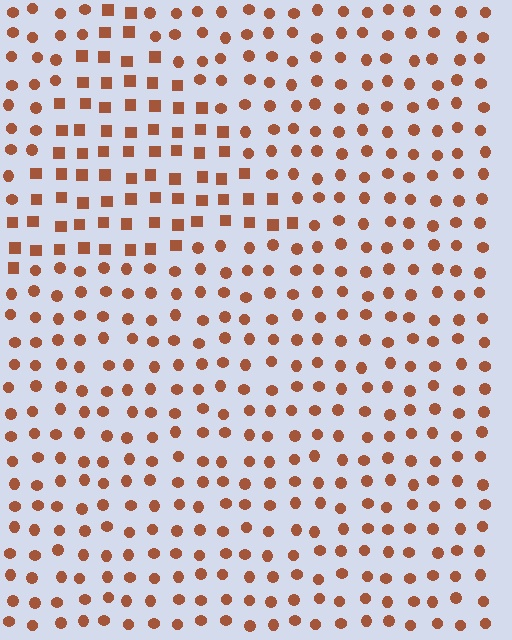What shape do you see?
I see a triangle.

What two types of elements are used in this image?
The image uses squares inside the triangle region and circles outside it.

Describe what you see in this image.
The image is filled with small brown elements arranged in a uniform grid. A triangle-shaped region contains squares, while the surrounding area contains circles. The boundary is defined purely by the change in element shape.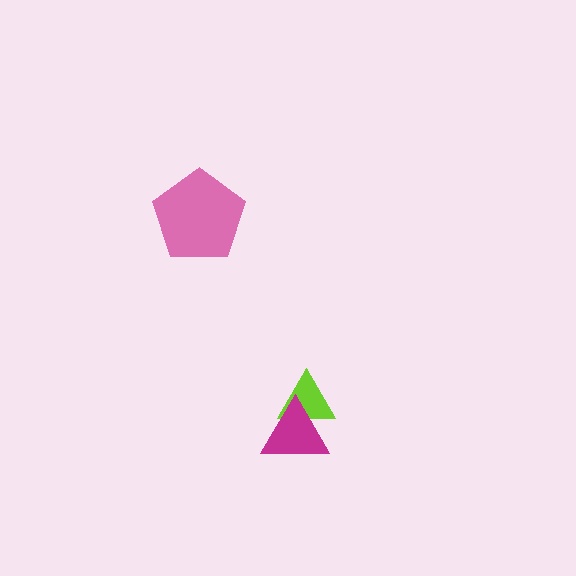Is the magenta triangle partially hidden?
No, no other shape covers it.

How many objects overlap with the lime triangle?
1 object overlaps with the lime triangle.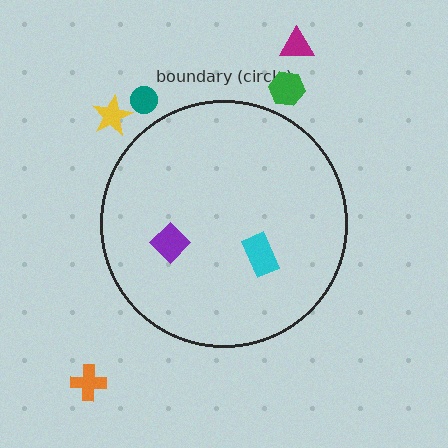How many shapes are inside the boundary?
2 inside, 5 outside.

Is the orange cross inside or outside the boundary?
Outside.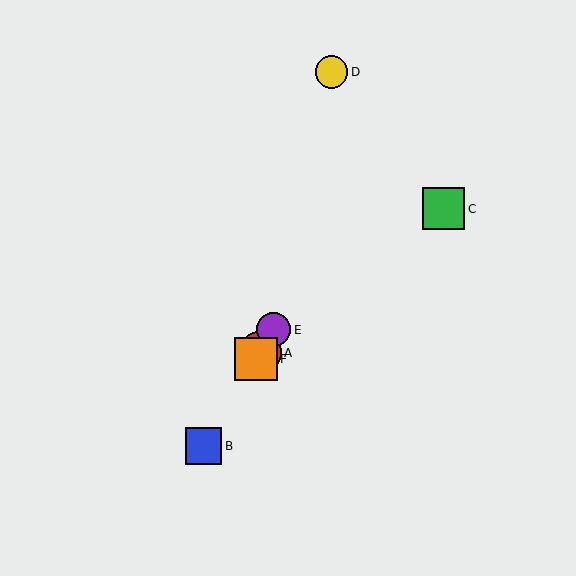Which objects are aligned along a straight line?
Objects A, B, E, F are aligned along a straight line.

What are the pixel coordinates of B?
Object B is at (203, 446).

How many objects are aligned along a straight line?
4 objects (A, B, E, F) are aligned along a straight line.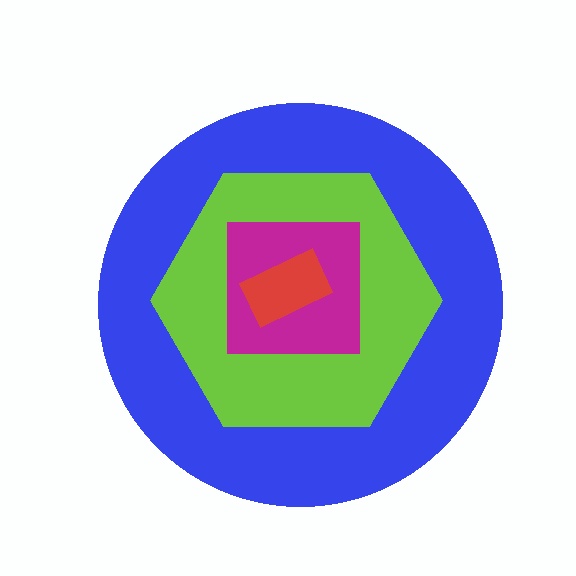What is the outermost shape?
The blue circle.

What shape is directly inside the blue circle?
The lime hexagon.